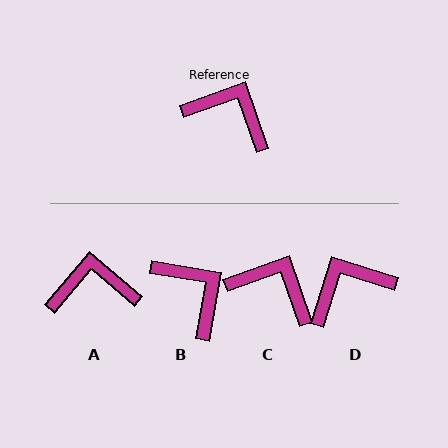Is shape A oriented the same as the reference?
No, it is off by about 30 degrees.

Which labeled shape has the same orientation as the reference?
C.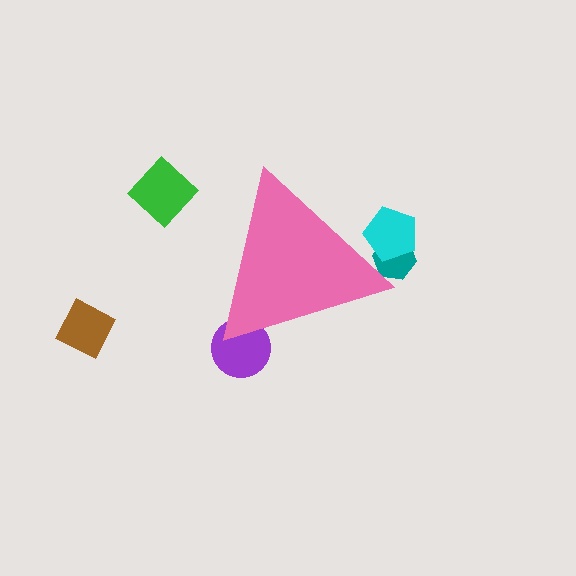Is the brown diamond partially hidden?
No, the brown diamond is fully visible.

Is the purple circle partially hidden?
Yes, the purple circle is partially hidden behind the pink triangle.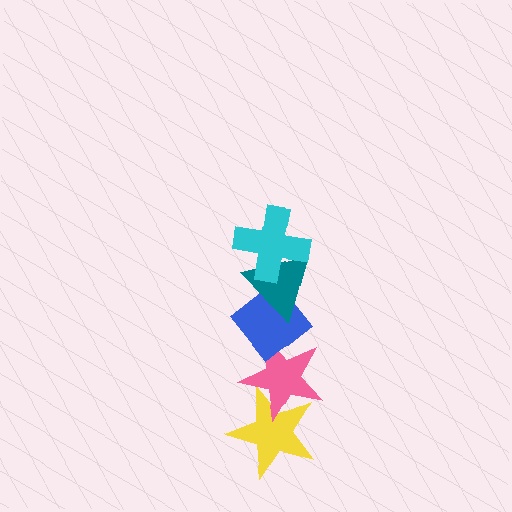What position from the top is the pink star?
The pink star is 4th from the top.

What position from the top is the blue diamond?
The blue diamond is 3rd from the top.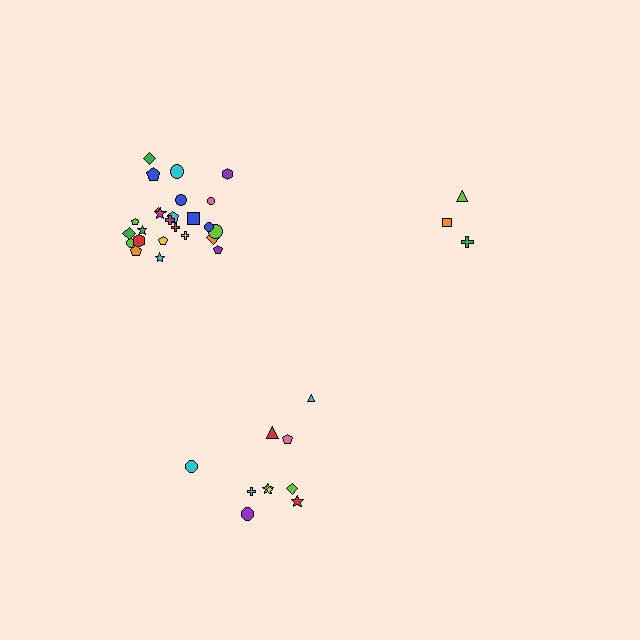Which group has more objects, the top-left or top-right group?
The top-left group.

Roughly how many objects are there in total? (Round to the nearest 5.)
Roughly 40 objects in total.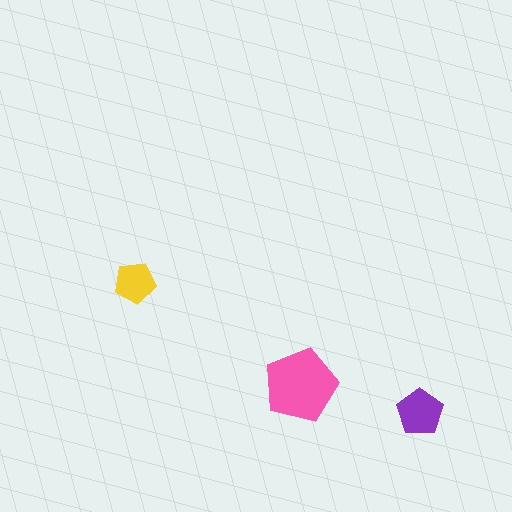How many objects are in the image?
There are 3 objects in the image.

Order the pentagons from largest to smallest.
the pink one, the purple one, the yellow one.